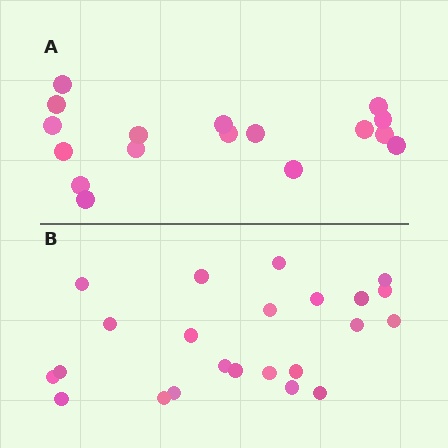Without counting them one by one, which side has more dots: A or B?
Region B (the bottom region) has more dots.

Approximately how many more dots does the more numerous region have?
Region B has about 6 more dots than region A.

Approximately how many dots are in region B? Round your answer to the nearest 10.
About 20 dots. (The exact count is 23, which rounds to 20.)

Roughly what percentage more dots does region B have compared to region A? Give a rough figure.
About 35% more.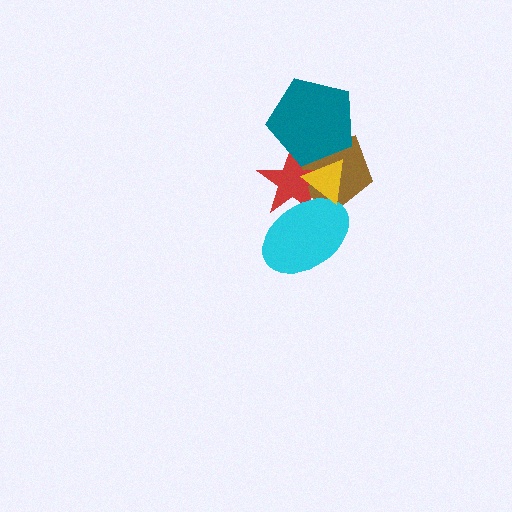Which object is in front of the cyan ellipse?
The yellow triangle is in front of the cyan ellipse.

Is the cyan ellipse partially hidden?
Yes, it is partially covered by another shape.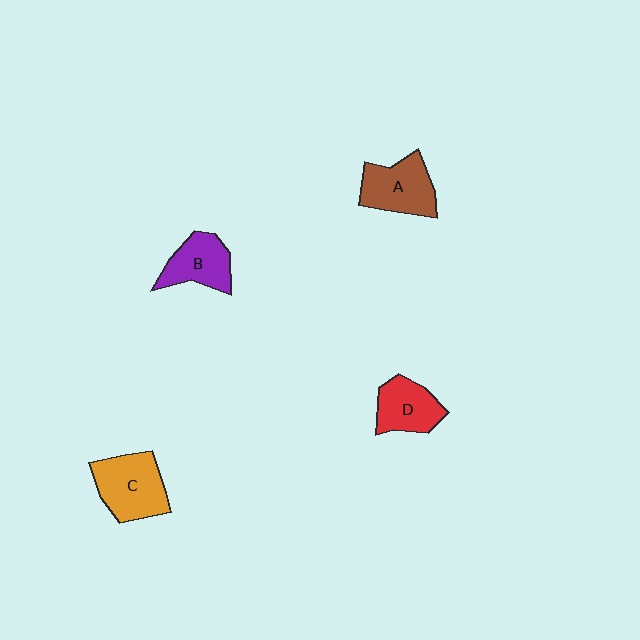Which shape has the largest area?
Shape C (orange).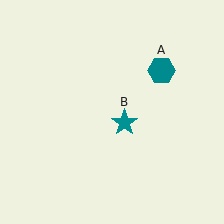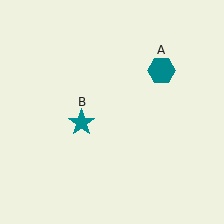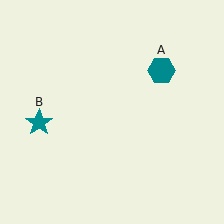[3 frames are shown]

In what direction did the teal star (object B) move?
The teal star (object B) moved left.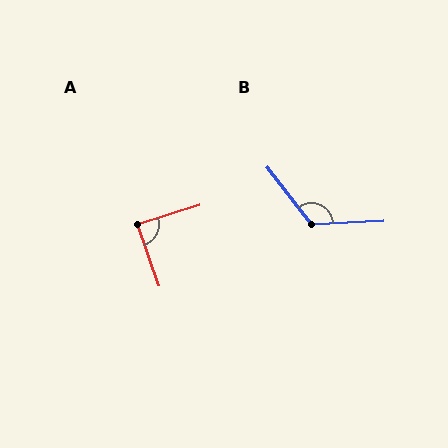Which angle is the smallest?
A, at approximately 88 degrees.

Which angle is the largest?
B, at approximately 125 degrees.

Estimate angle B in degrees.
Approximately 125 degrees.